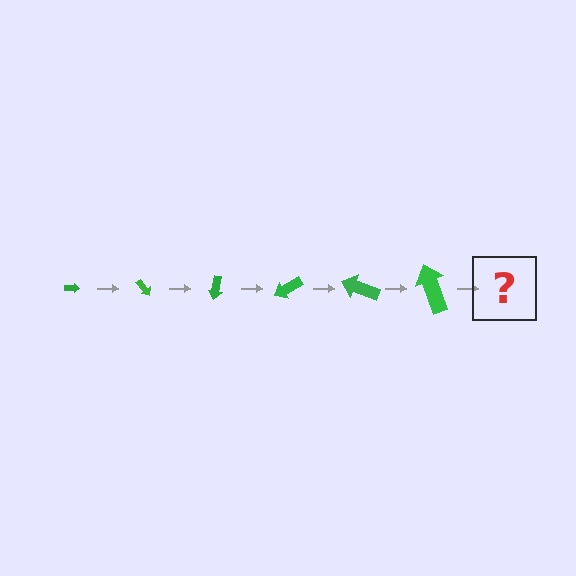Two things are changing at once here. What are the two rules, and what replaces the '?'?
The two rules are that the arrow grows larger each step and it rotates 50 degrees each step. The '?' should be an arrow, larger than the previous one and rotated 300 degrees from the start.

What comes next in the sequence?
The next element should be an arrow, larger than the previous one and rotated 300 degrees from the start.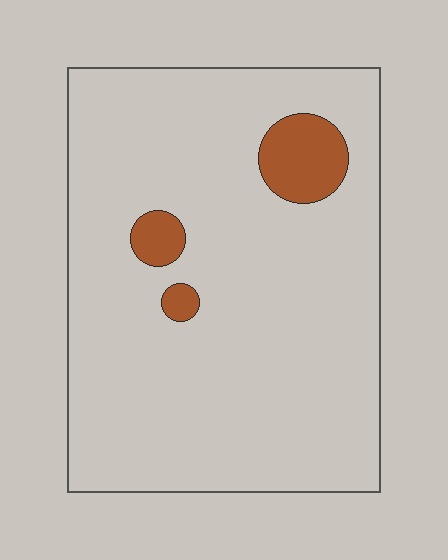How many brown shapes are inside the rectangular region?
3.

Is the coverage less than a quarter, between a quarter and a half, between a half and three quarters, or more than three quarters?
Less than a quarter.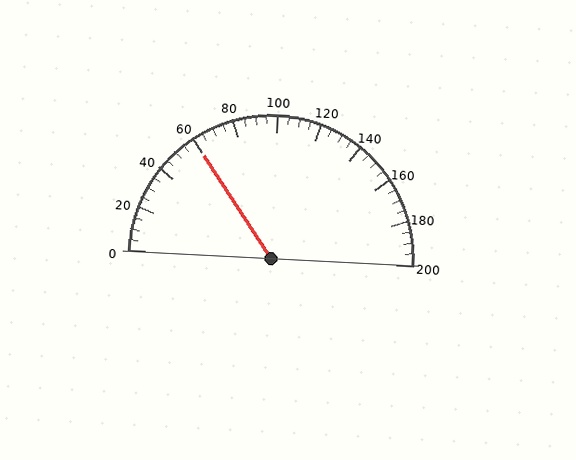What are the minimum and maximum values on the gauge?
The gauge ranges from 0 to 200.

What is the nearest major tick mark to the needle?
The nearest major tick mark is 60.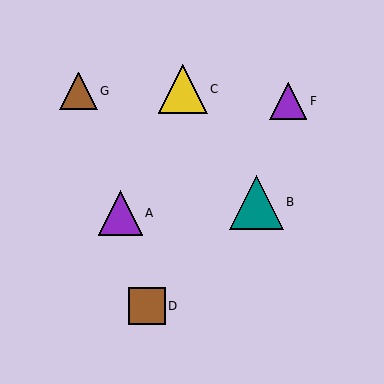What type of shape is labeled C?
Shape C is a yellow triangle.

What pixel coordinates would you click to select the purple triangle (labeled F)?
Click at (288, 101) to select the purple triangle F.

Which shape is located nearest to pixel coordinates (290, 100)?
The purple triangle (labeled F) at (288, 101) is nearest to that location.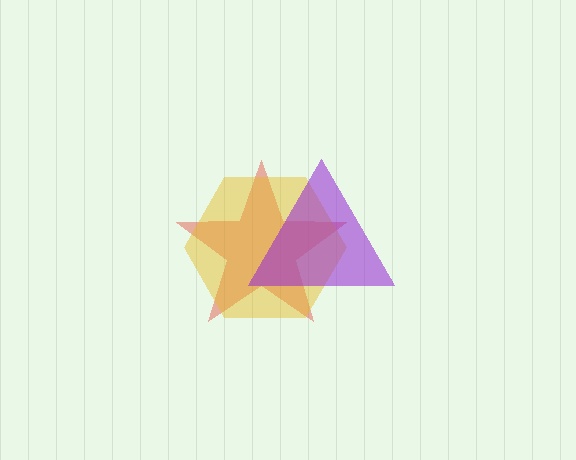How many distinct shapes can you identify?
There are 3 distinct shapes: a red star, a yellow hexagon, a purple triangle.